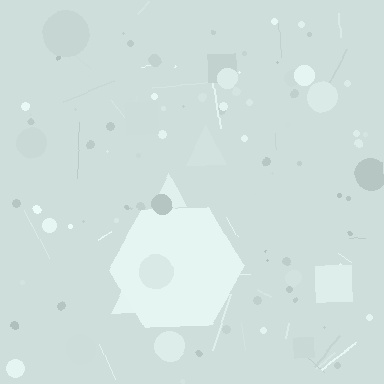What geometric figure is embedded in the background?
A hexagon is embedded in the background.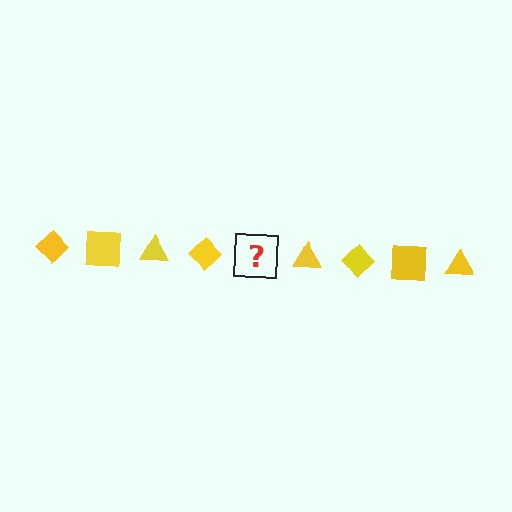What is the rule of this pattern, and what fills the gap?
The rule is that the pattern cycles through diamond, square, triangle shapes in yellow. The gap should be filled with a yellow square.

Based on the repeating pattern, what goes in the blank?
The blank should be a yellow square.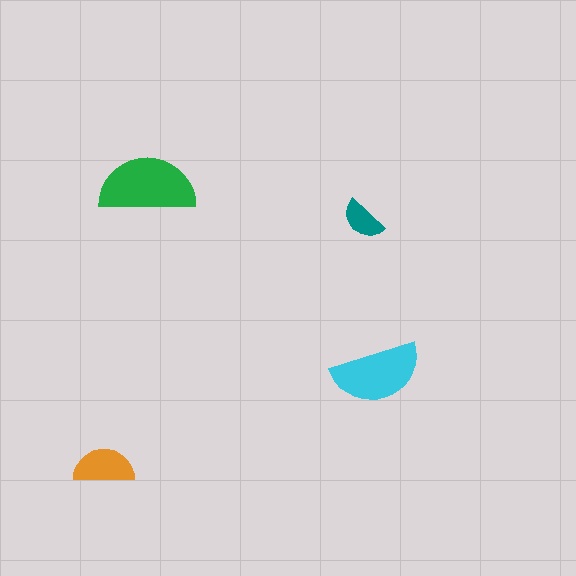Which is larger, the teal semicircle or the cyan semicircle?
The cyan one.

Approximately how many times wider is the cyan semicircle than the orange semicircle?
About 1.5 times wider.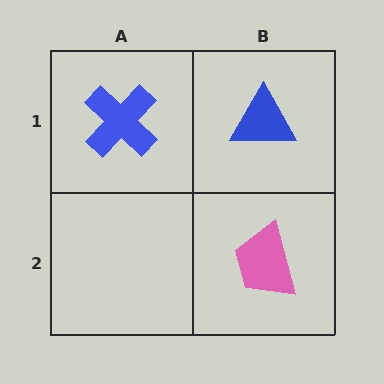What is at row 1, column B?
A blue triangle.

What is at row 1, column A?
A blue cross.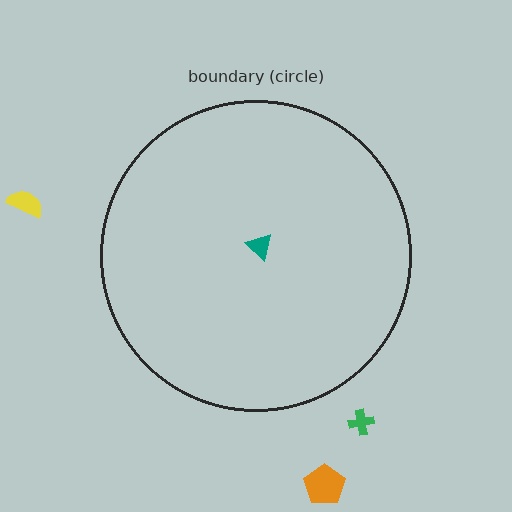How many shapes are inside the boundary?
1 inside, 3 outside.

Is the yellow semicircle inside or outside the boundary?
Outside.